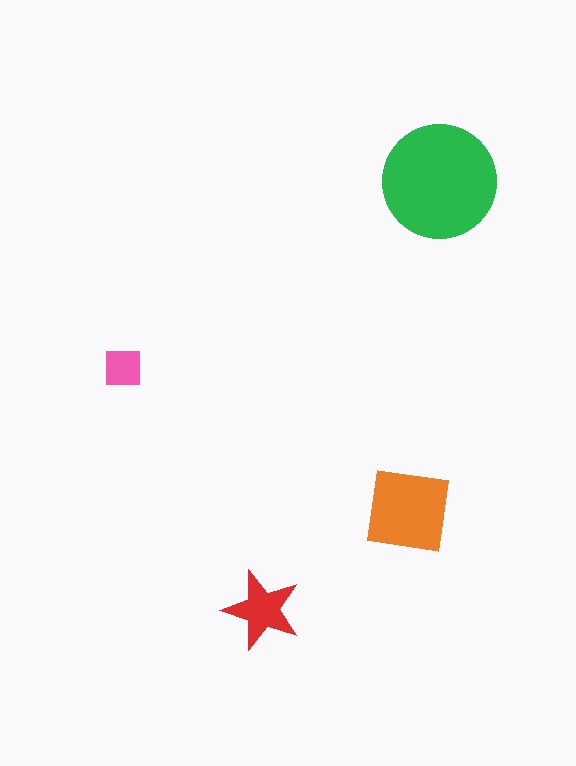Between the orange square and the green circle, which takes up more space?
The green circle.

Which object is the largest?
The green circle.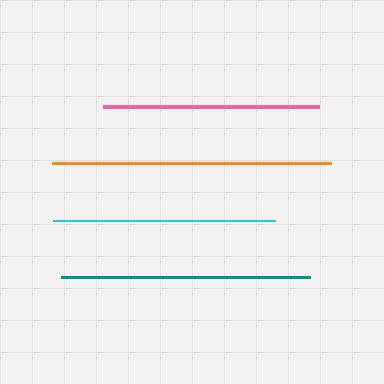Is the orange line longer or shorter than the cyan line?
The orange line is longer than the cyan line.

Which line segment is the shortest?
The pink line is the shortest at approximately 215 pixels.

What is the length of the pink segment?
The pink segment is approximately 215 pixels long.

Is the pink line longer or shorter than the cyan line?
The cyan line is longer than the pink line.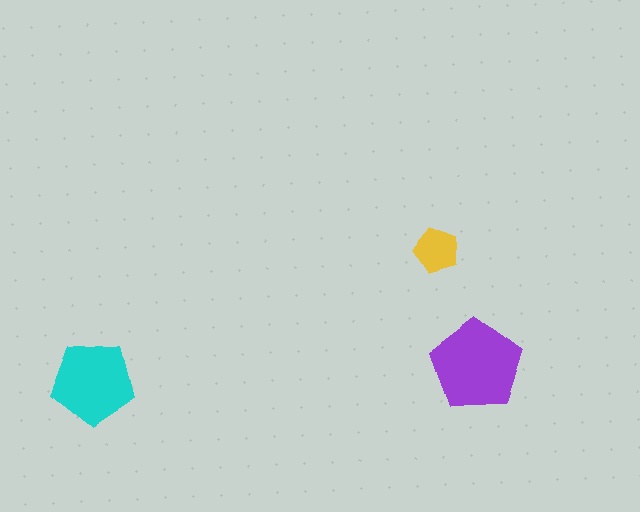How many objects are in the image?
There are 3 objects in the image.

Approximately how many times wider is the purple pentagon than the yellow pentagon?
About 2 times wider.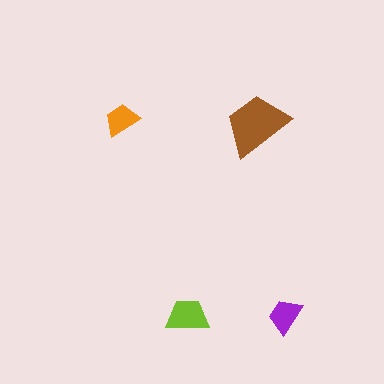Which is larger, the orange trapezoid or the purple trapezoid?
The purple one.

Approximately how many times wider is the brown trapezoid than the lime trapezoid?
About 1.5 times wider.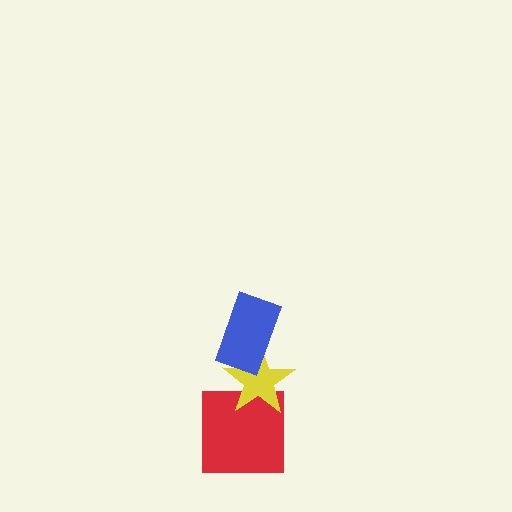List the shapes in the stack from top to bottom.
From top to bottom: the blue rectangle, the yellow star, the red square.